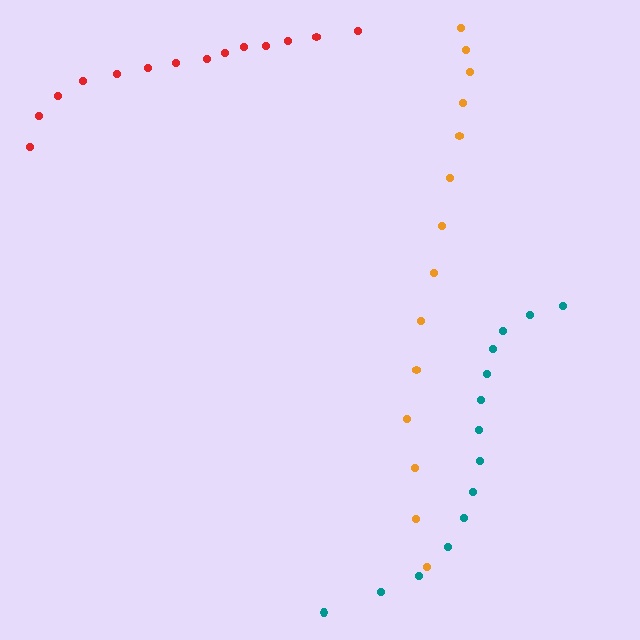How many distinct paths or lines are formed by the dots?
There are 3 distinct paths.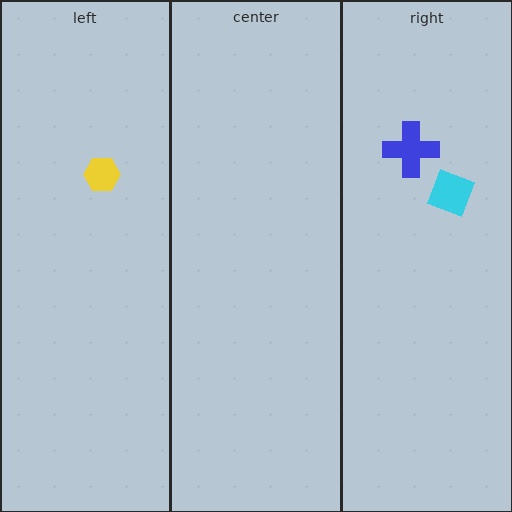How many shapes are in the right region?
2.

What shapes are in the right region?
The blue cross, the cyan diamond.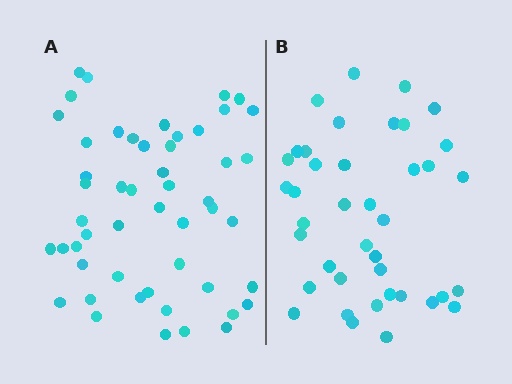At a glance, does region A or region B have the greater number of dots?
Region A (the left region) has more dots.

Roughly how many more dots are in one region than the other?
Region A has roughly 12 or so more dots than region B.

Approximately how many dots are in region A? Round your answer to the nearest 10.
About 50 dots. (The exact count is 51, which rounds to 50.)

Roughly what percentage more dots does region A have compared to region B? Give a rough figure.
About 30% more.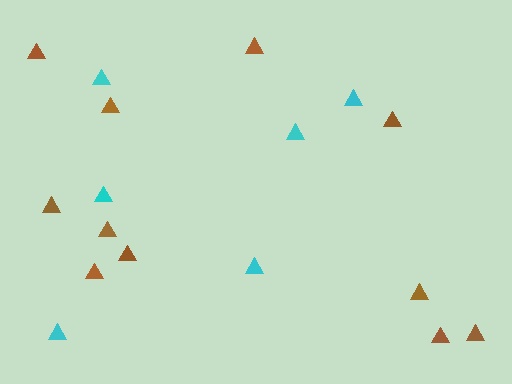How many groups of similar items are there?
There are 2 groups: one group of cyan triangles (6) and one group of brown triangles (11).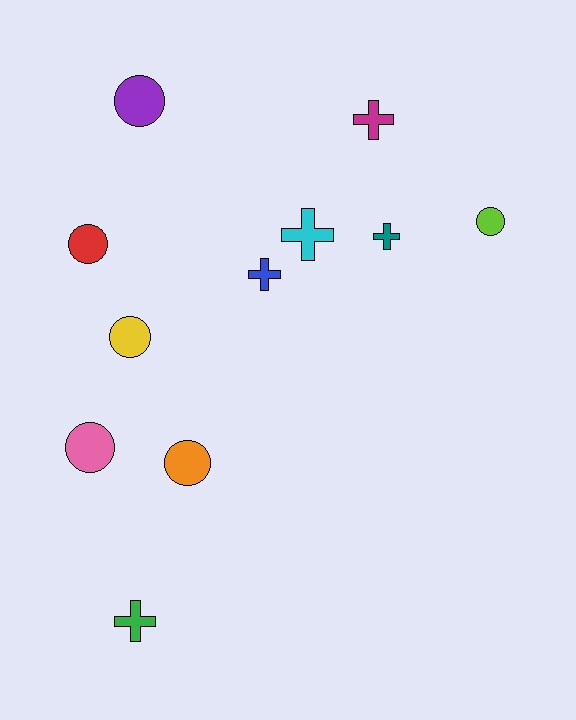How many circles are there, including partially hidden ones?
There are 6 circles.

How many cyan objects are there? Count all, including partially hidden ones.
There is 1 cyan object.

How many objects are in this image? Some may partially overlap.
There are 11 objects.